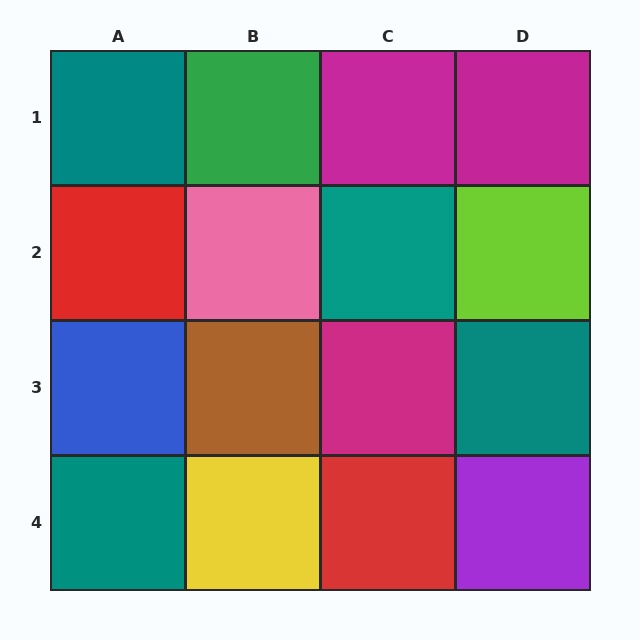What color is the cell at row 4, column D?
Purple.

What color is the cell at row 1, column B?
Green.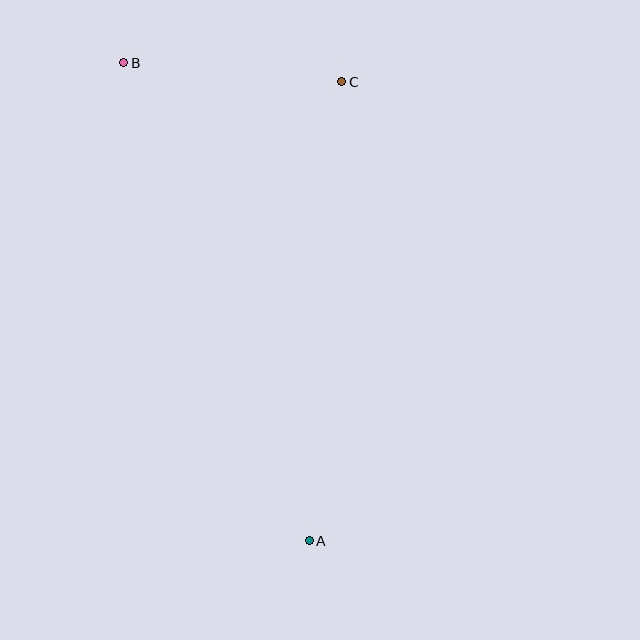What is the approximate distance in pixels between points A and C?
The distance between A and C is approximately 460 pixels.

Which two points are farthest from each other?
Points A and B are farthest from each other.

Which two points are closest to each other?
Points B and C are closest to each other.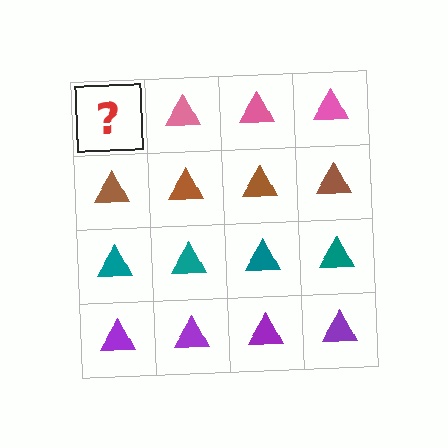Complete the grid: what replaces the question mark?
The question mark should be replaced with a pink triangle.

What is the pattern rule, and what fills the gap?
The rule is that each row has a consistent color. The gap should be filled with a pink triangle.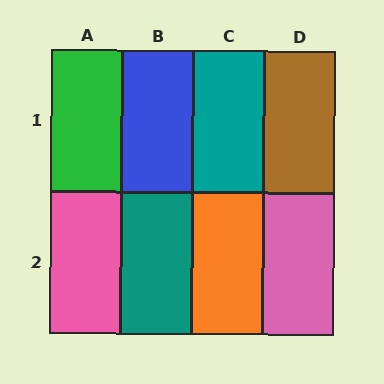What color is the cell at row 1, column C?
Teal.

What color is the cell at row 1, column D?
Brown.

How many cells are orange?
1 cell is orange.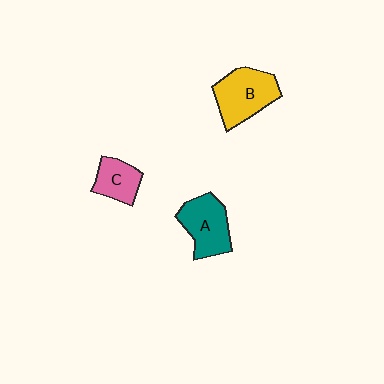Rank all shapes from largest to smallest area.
From largest to smallest: B (yellow), A (teal), C (pink).